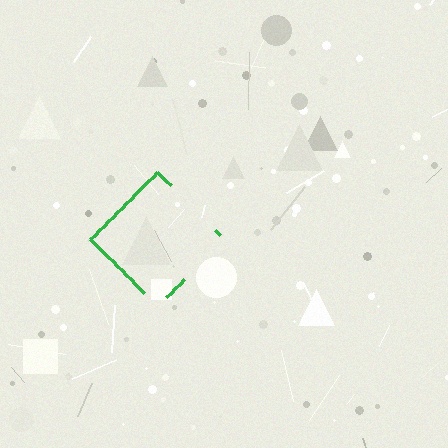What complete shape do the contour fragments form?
The contour fragments form a diamond.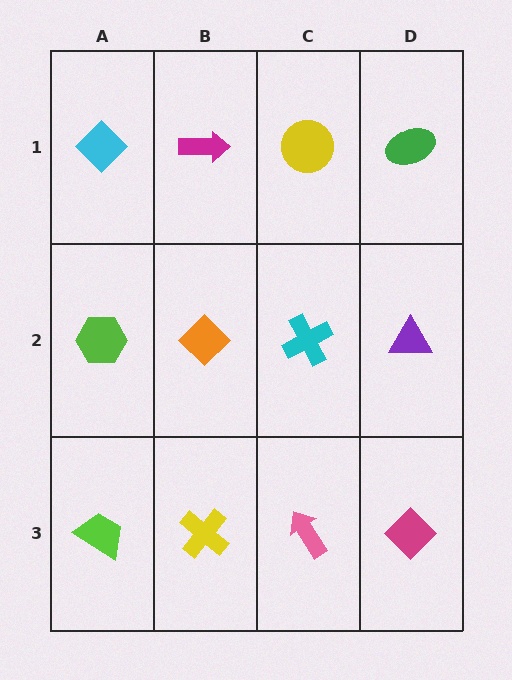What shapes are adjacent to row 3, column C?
A cyan cross (row 2, column C), a yellow cross (row 3, column B), a magenta diamond (row 3, column D).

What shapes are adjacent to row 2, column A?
A cyan diamond (row 1, column A), a lime trapezoid (row 3, column A), an orange diamond (row 2, column B).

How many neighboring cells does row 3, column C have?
3.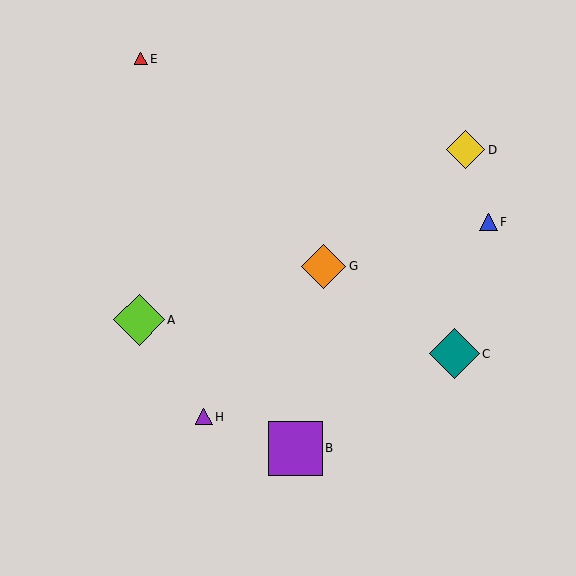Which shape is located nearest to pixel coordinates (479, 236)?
The blue triangle (labeled F) at (489, 222) is nearest to that location.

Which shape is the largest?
The purple square (labeled B) is the largest.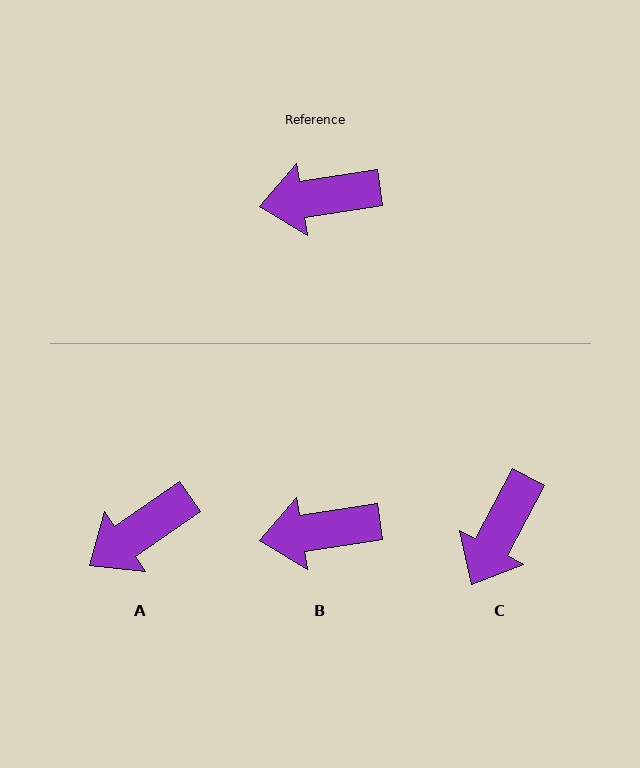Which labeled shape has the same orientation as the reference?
B.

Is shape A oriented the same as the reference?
No, it is off by about 26 degrees.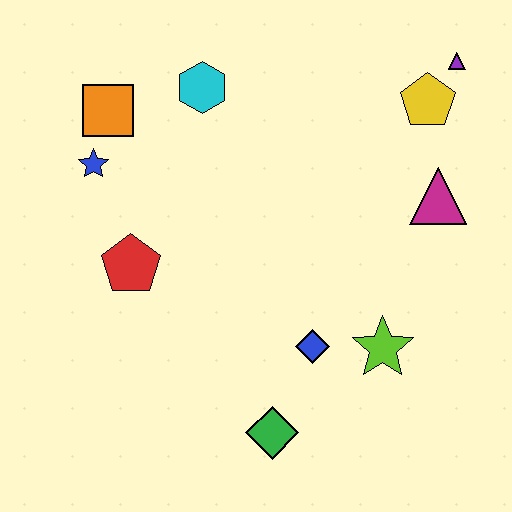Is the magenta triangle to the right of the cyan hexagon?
Yes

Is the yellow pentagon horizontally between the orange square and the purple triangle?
Yes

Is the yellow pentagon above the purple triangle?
No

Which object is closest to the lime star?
The blue diamond is closest to the lime star.